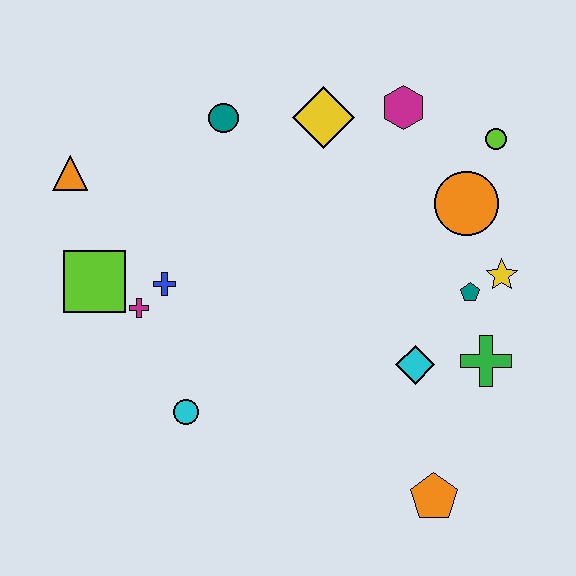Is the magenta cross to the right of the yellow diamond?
No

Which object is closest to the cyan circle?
The magenta cross is closest to the cyan circle.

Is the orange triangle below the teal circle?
Yes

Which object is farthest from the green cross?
The orange triangle is farthest from the green cross.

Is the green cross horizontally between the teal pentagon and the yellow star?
Yes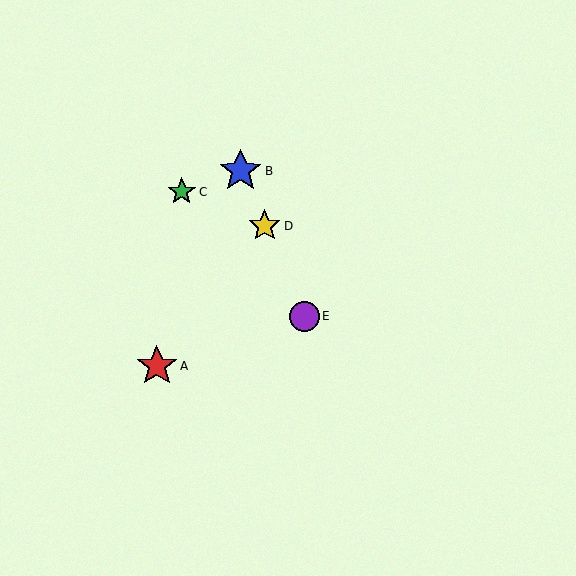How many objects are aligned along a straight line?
3 objects (B, D, E) are aligned along a straight line.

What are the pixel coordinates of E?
Object E is at (304, 316).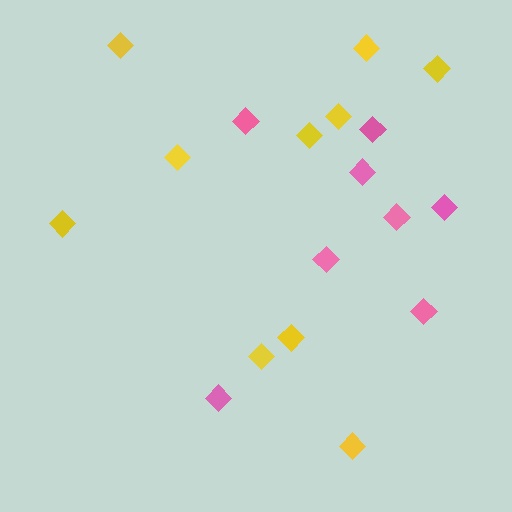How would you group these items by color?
There are 2 groups: one group of pink diamonds (8) and one group of yellow diamonds (10).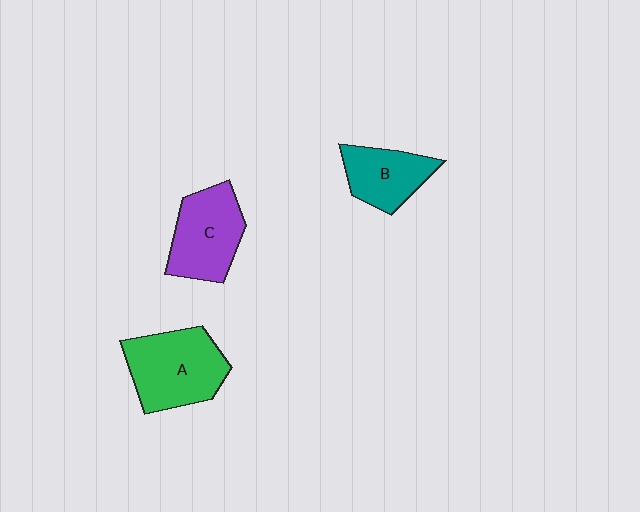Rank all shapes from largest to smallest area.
From largest to smallest: A (green), C (purple), B (teal).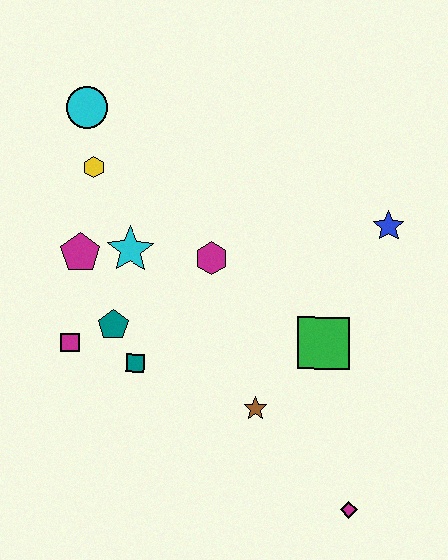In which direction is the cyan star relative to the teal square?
The cyan star is above the teal square.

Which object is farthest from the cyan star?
The magenta diamond is farthest from the cyan star.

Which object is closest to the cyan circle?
The yellow hexagon is closest to the cyan circle.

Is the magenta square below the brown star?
No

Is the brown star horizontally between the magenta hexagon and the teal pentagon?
No